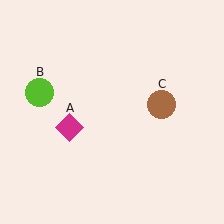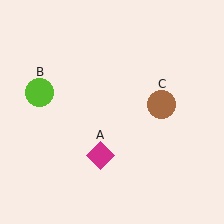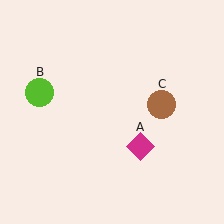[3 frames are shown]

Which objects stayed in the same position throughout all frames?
Lime circle (object B) and brown circle (object C) remained stationary.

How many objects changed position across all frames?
1 object changed position: magenta diamond (object A).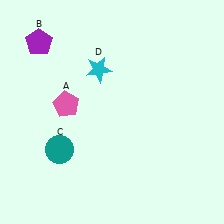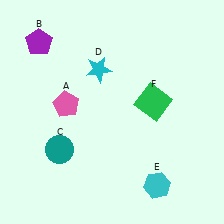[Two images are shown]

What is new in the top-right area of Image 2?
A green square (F) was added in the top-right area of Image 2.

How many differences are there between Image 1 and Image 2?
There are 2 differences between the two images.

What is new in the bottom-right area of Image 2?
A cyan hexagon (E) was added in the bottom-right area of Image 2.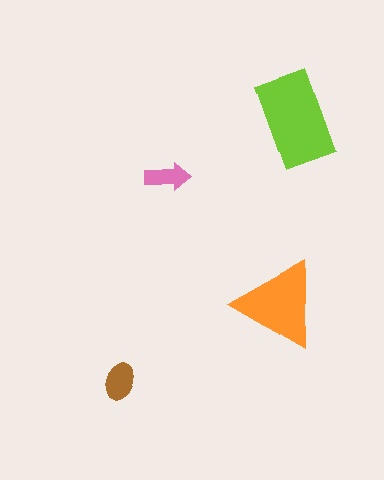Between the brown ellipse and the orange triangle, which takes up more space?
The orange triangle.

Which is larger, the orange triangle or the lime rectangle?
The lime rectangle.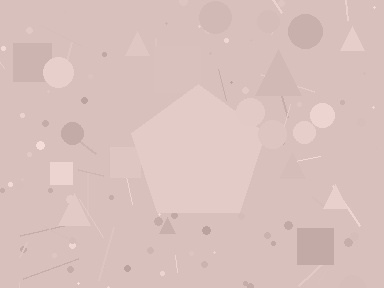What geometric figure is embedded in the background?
A pentagon is embedded in the background.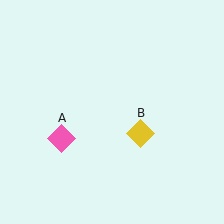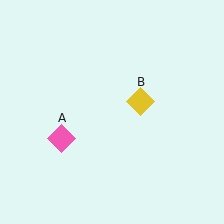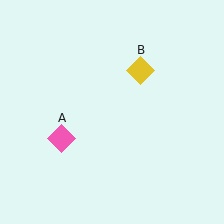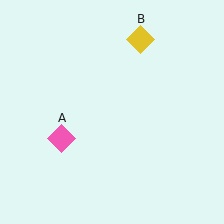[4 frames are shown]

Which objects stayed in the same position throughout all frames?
Pink diamond (object A) remained stationary.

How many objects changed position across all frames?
1 object changed position: yellow diamond (object B).